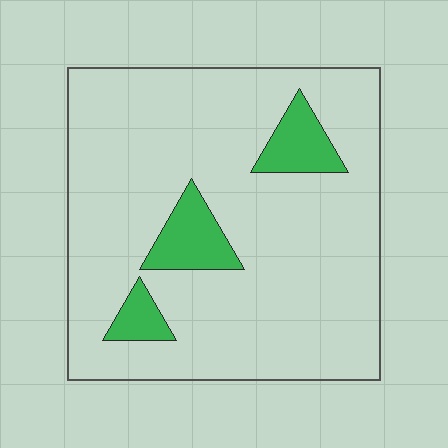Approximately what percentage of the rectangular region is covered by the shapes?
Approximately 10%.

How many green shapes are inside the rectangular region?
3.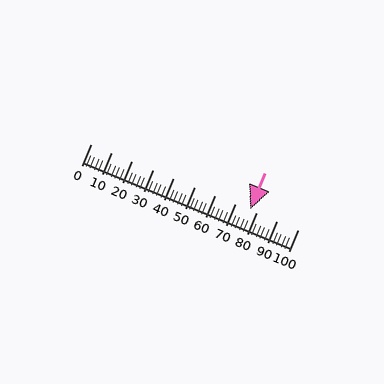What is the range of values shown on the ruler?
The ruler shows values from 0 to 100.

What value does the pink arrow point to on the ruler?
The pink arrow points to approximately 77.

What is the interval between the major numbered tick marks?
The major tick marks are spaced 10 units apart.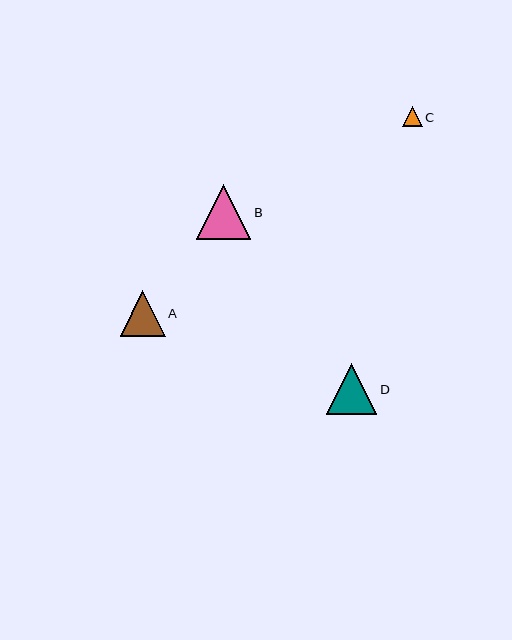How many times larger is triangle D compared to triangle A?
Triangle D is approximately 1.1 times the size of triangle A.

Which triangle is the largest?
Triangle B is the largest with a size of approximately 55 pixels.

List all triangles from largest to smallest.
From largest to smallest: B, D, A, C.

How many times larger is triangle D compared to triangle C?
Triangle D is approximately 2.5 times the size of triangle C.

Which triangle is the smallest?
Triangle C is the smallest with a size of approximately 20 pixels.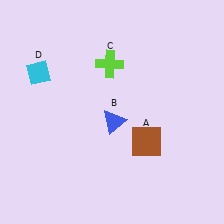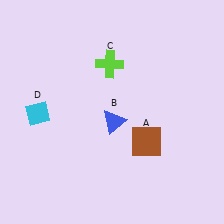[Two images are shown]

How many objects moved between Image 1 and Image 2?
1 object moved between the two images.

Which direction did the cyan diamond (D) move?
The cyan diamond (D) moved down.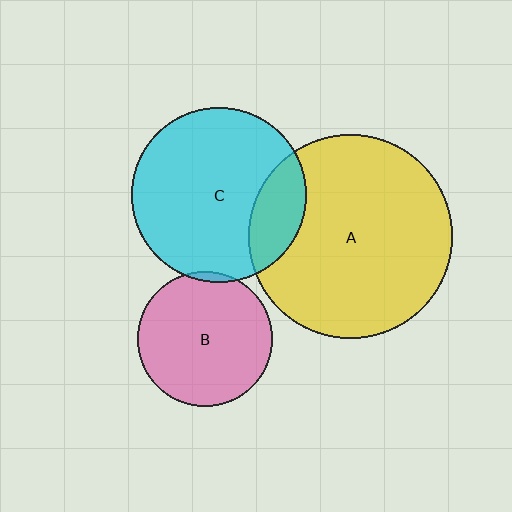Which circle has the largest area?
Circle A (yellow).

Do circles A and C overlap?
Yes.